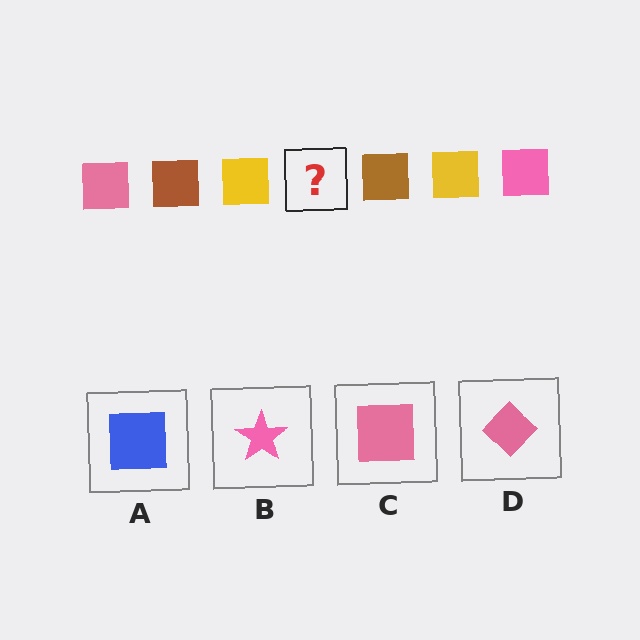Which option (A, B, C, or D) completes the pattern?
C.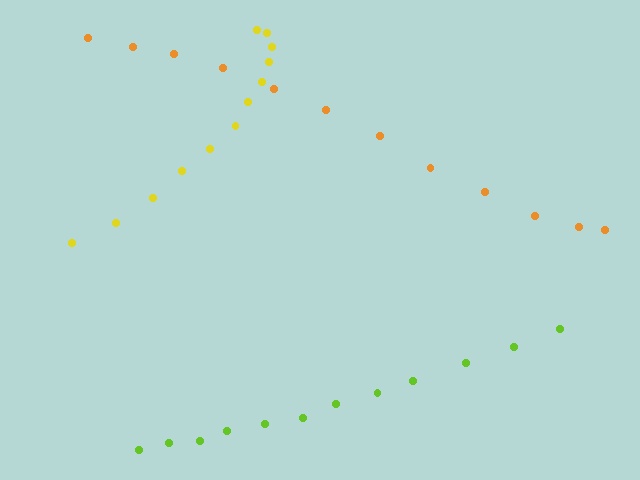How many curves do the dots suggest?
There are 3 distinct paths.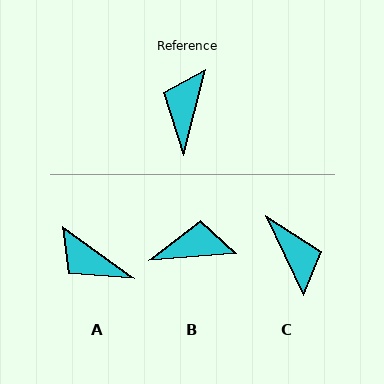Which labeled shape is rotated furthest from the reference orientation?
C, about 140 degrees away.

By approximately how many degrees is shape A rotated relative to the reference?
Approximately 68 degrees counter-clockwise.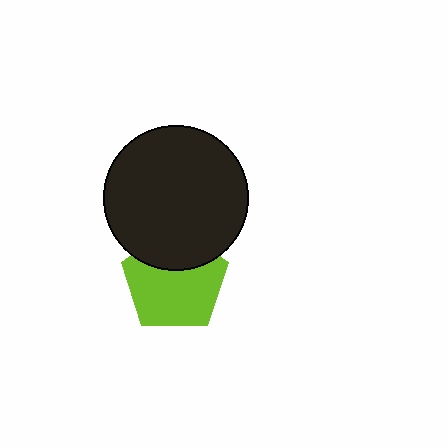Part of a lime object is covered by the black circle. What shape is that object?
It is a pentagon.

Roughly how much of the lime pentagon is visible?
Most of it is visible (roughly 69%).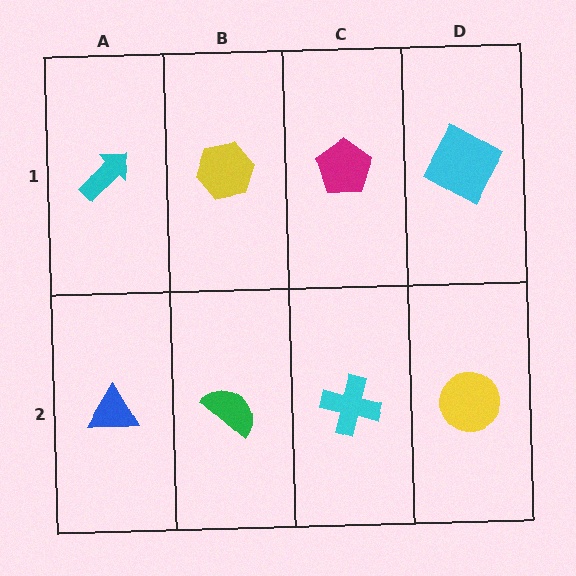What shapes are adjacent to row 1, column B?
A green semicircle (row 2, column B), a cyan arrow (row 1, column A), a magenta pentagon (row 1, column C).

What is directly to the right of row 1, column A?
A yellow hexagon.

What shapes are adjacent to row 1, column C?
A cyan cross (row 2, column C), a yellow hexagon (row 1, column B), a cyan square (row 1, column D).